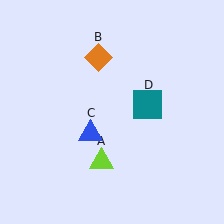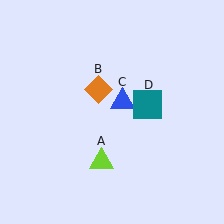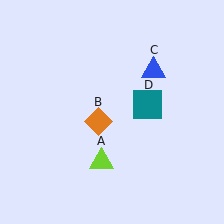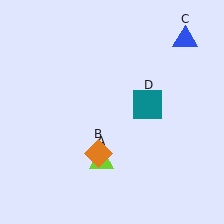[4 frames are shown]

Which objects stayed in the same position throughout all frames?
Lime triangle (object A) and teal square (object D) remained stationary.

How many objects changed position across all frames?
2 objects changed position: orange diamond (object B), blue triangle (object C).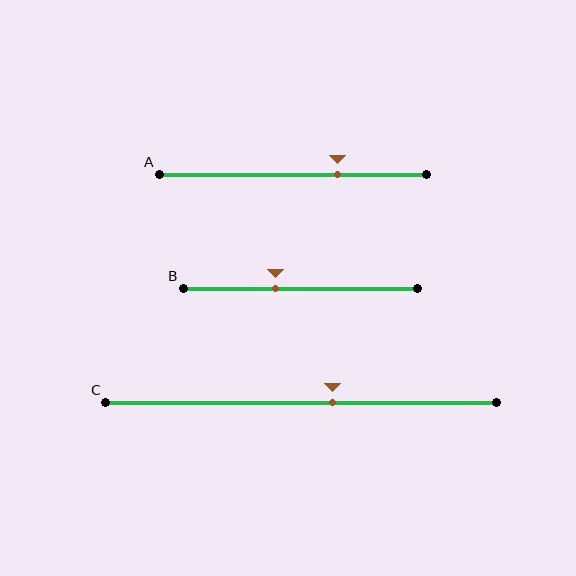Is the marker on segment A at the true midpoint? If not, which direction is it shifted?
No, the marker on segment A is shifted to the right by about 17% of the segment length.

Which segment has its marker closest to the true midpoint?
Segment C has its marker closest to the true midpoint.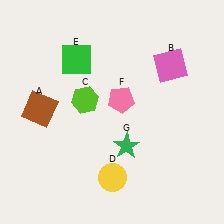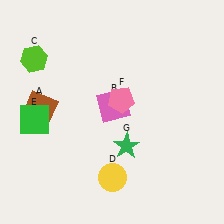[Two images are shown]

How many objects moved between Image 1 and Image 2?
3 objects moved between the two images.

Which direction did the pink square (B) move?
The pink square (B) moved left.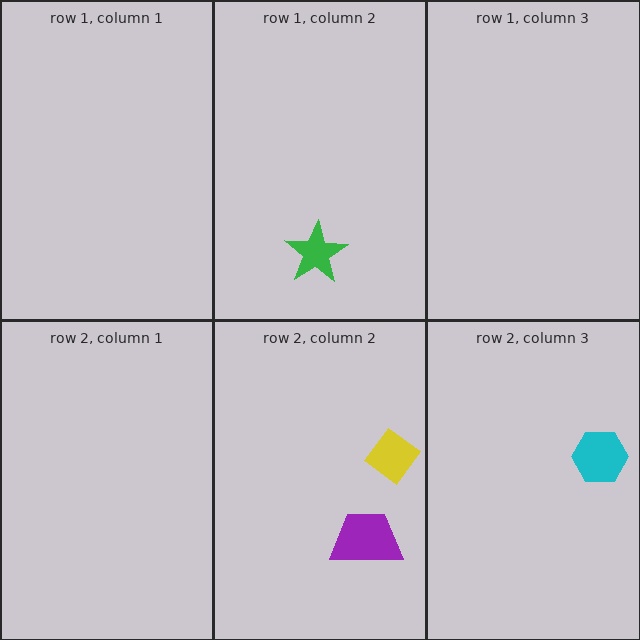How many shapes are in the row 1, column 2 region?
1.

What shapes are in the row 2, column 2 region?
The yellow diamond, the purple trapezoid.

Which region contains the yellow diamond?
The row 2, column 2 region.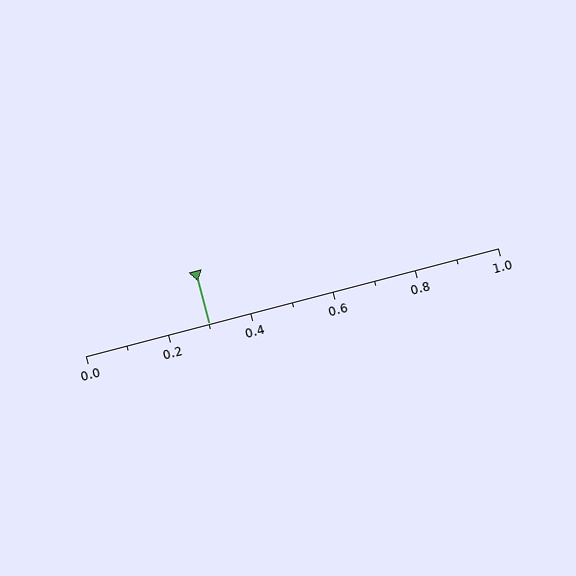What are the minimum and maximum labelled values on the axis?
The axis runs from 0.0 to 1.0.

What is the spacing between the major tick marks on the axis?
The major ticks are spaced 0.2 apart.